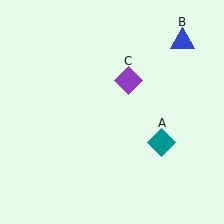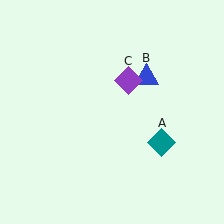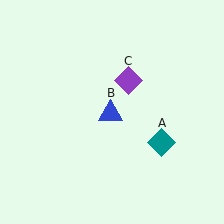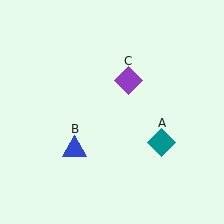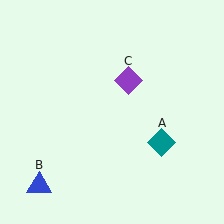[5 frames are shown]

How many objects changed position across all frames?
1 object changed position: blue triangle (object B).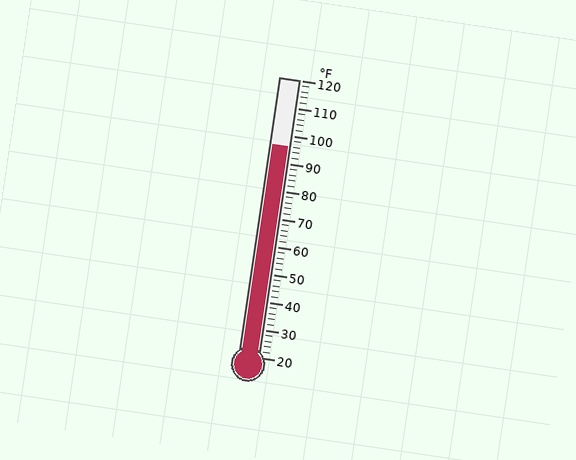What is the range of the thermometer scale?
The thermometer scale ranges from 20°F to 120°F.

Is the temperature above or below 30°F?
The temperature is above 30°F.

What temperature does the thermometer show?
The thermometer shows approximately 96°F.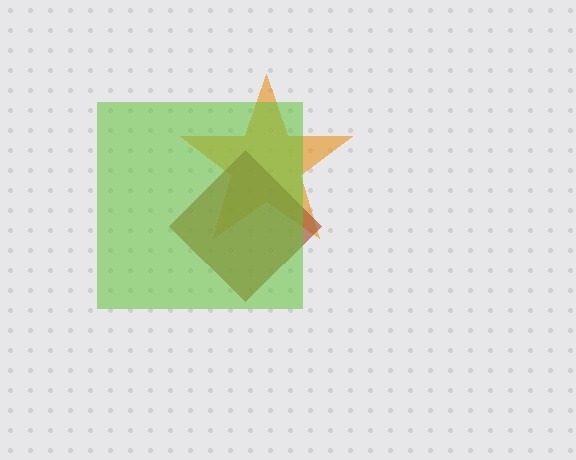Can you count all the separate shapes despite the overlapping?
Yes, there are 3 separate shapes.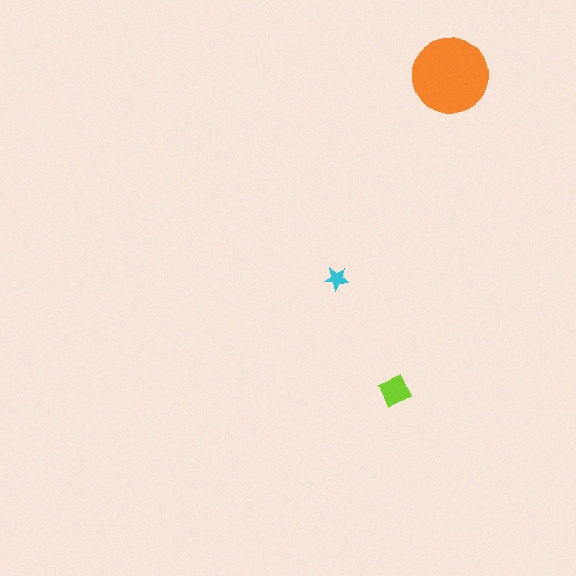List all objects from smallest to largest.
The cyan star, the lime diamond, the orange circle.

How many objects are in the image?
There are 3 objects in the image.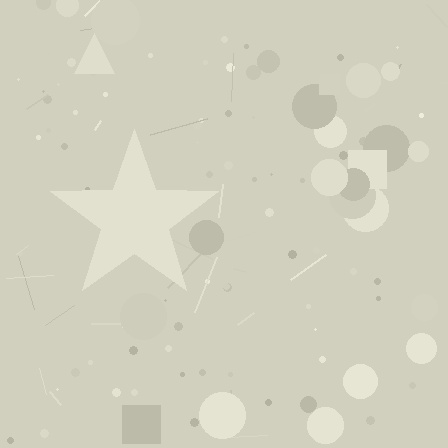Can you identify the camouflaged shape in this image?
The camouflaged shape is a star.